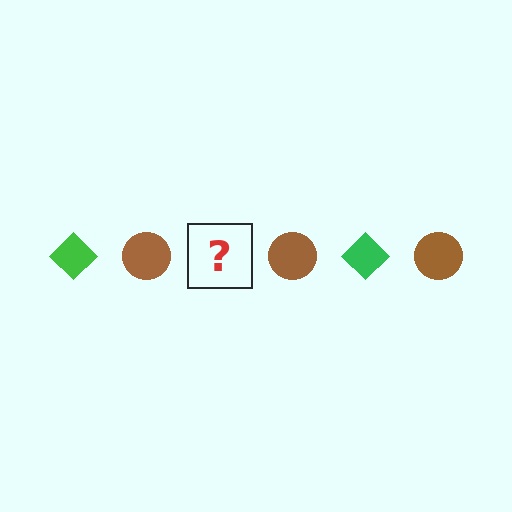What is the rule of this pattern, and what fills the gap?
The rule is that the pattern alternates between green diamond and brown circle. The gap should be filled with a green diamond.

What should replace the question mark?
The question mark should be replaced with a green diamond.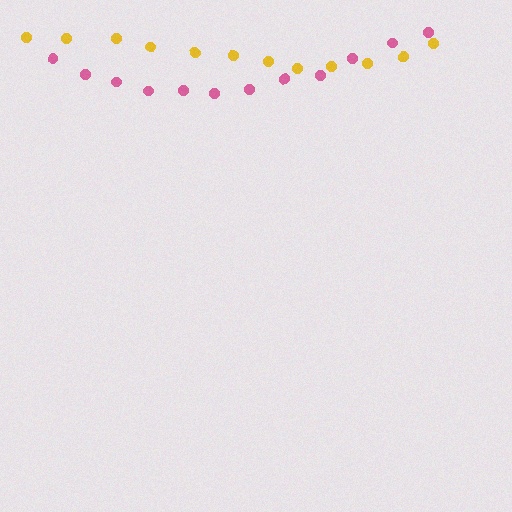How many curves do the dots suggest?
There are 2 distinct paths.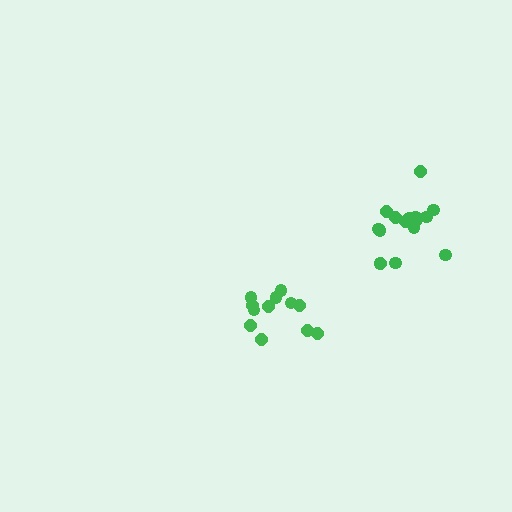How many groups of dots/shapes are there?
There are 2 groups.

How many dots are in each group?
Group 1: 12 dots, Group 2: 16 dots (28 total).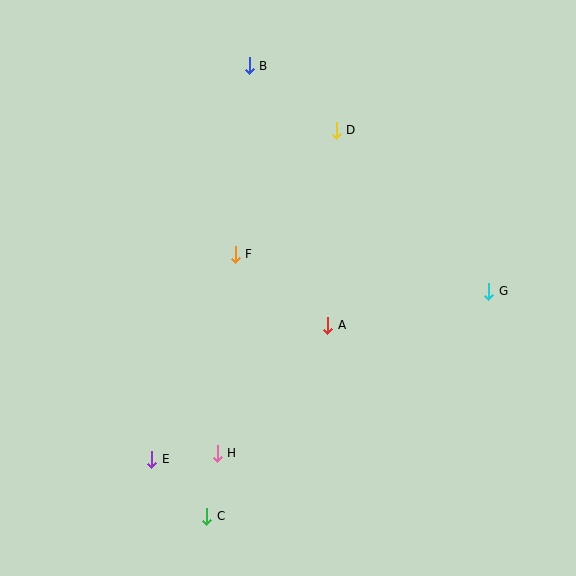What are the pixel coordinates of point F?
Point F is at (235, 254).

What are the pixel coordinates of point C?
Point C is at (207, 516).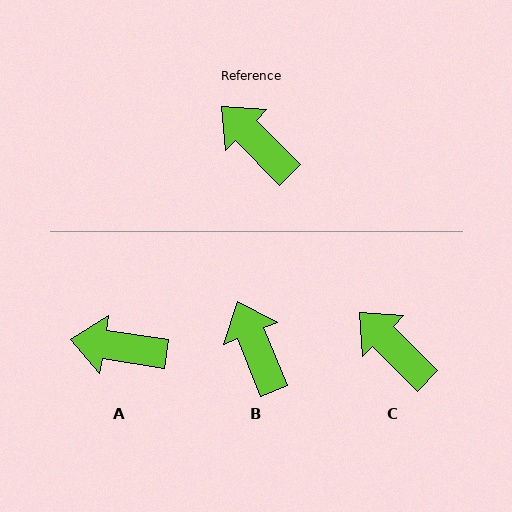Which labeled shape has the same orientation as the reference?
C.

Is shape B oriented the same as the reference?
No, it is off by about 22 degrees.